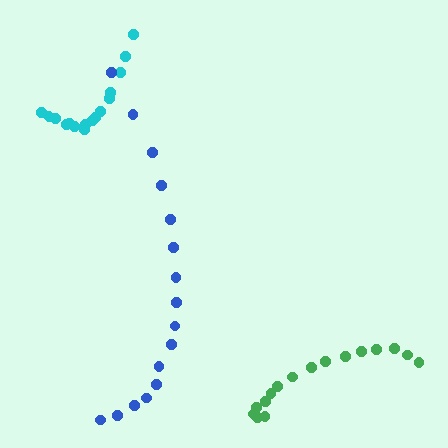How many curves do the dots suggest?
There are 3 distinct paths.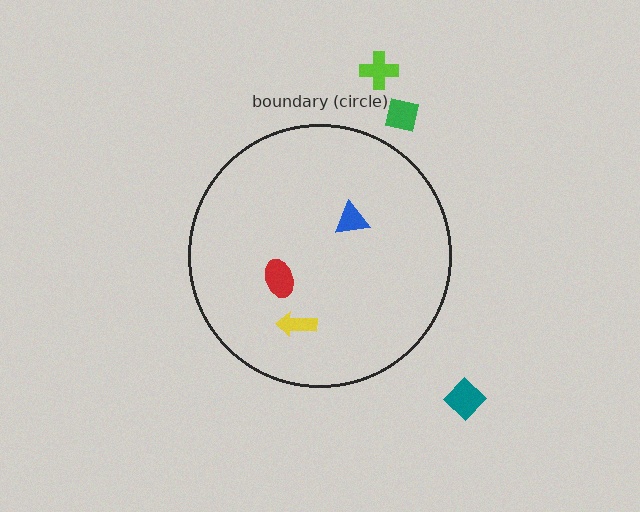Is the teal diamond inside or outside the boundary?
Outside.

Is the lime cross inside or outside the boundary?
Outside.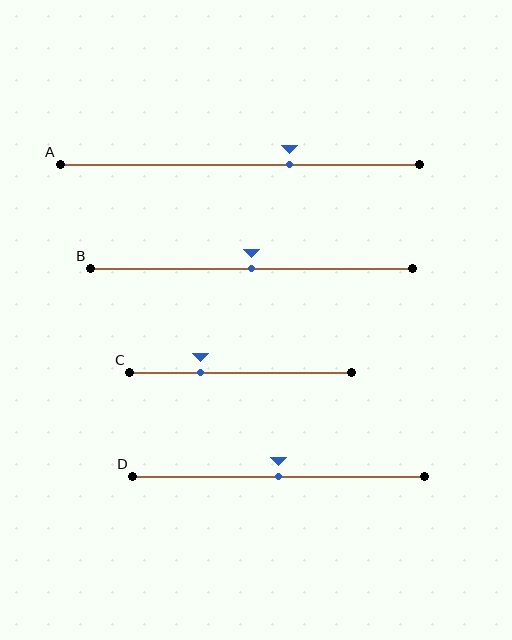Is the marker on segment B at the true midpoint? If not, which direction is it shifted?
Yes, the marker on segment B is at the true midpoint.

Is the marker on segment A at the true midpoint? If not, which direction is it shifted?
No, the marker on segment A is shifted to the right by about 14% of the segment length.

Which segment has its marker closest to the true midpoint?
Segment B has its marker closest to the true midpoint.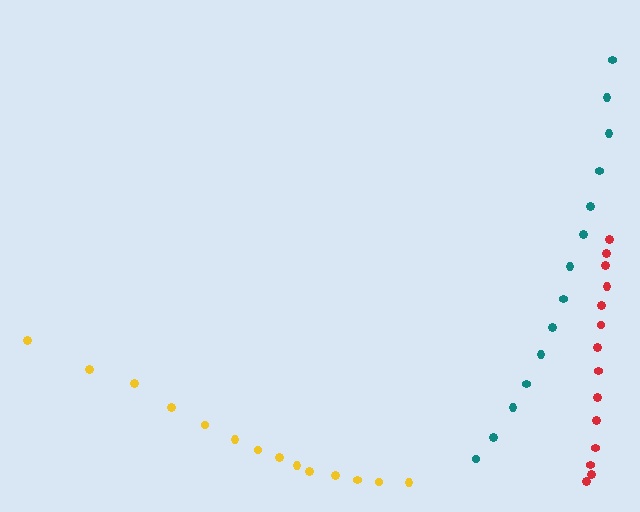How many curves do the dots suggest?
There are 3 distinct paths.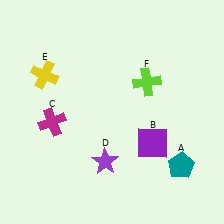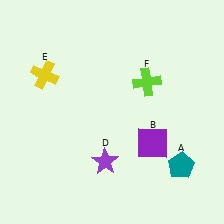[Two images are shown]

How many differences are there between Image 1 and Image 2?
There is 1 difference between the two images.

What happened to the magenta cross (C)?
The magenta cross (C) was removed in Image 2. It was in the bottom-left area of Image 1.